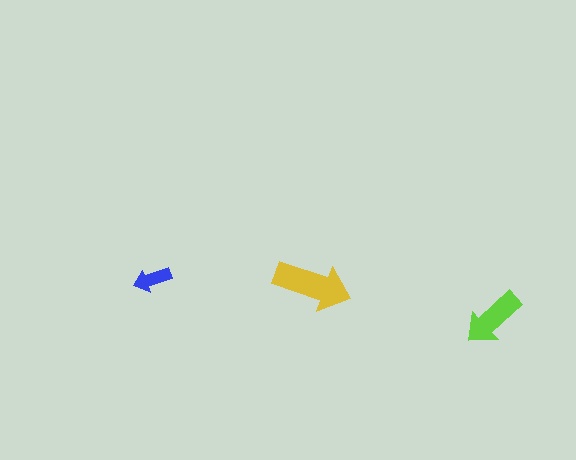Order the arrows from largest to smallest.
the yellow one, the lime one, the blue one.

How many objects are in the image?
There are 3 objects in the image.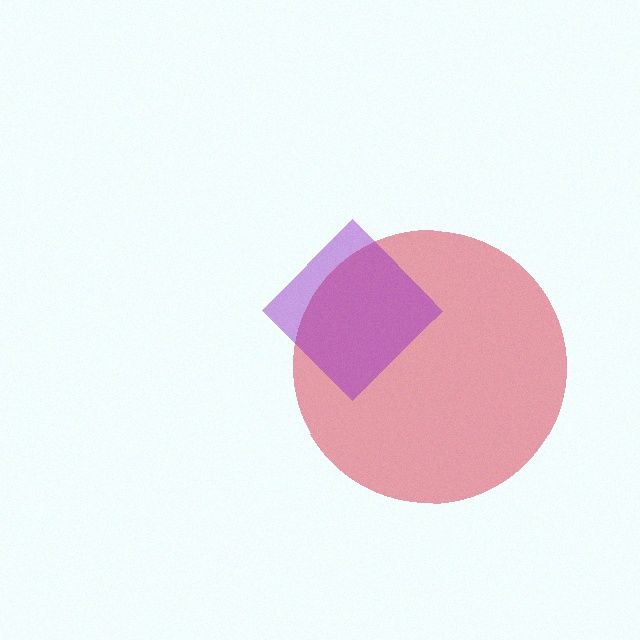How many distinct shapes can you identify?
There are 2 distinct shapes: a red circle, a purple diamond.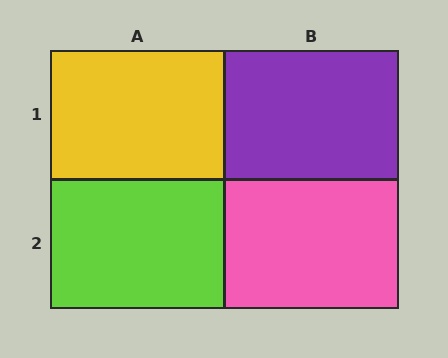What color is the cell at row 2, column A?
Lime.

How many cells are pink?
1 cell is pink.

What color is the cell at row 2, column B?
Pink.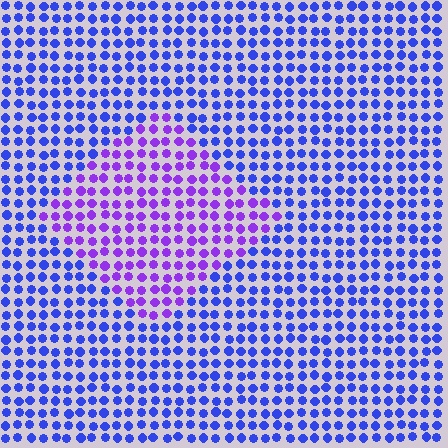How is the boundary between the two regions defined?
The boundary is defined purely by a slight shift in hue (about 39 degrees). Spacing, size, and orientation are identical on both sides.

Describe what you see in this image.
The image is filled with small blue elements in a uniform arrangement. A diamond-shaped region is visible where the elements are tinted to a slightly different hue, forming a subtle color boundary.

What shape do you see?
I see a diamond.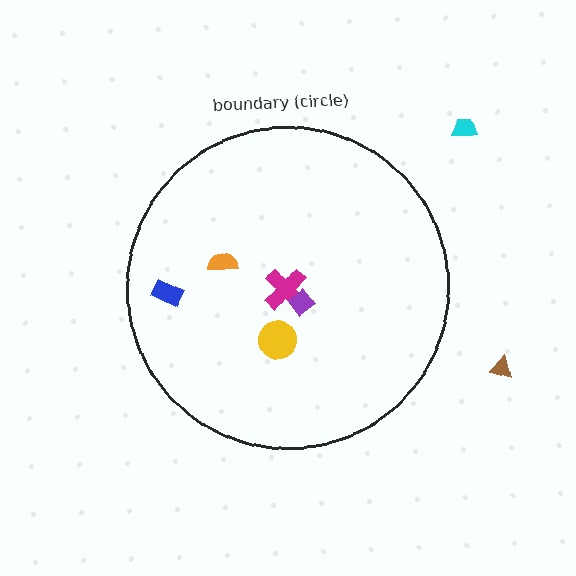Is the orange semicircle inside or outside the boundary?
Inside.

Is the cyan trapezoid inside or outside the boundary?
Outside.